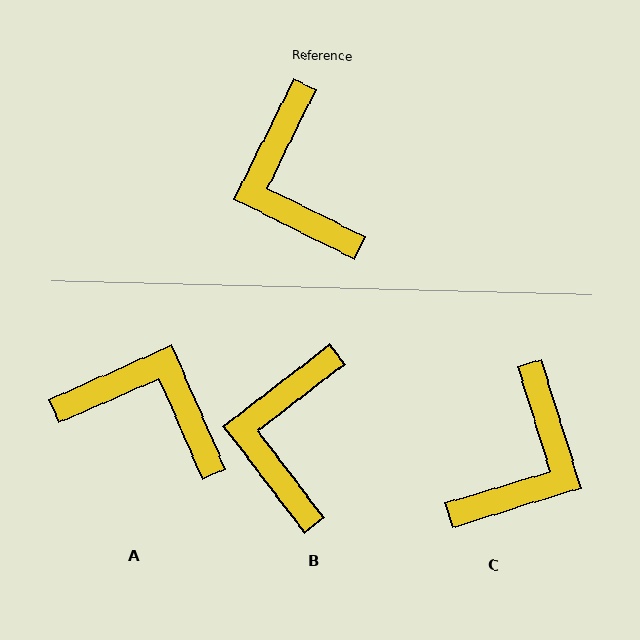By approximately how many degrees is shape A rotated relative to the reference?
Approximately 130 degrees clockwise.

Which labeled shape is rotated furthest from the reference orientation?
C, about 133 degrees away.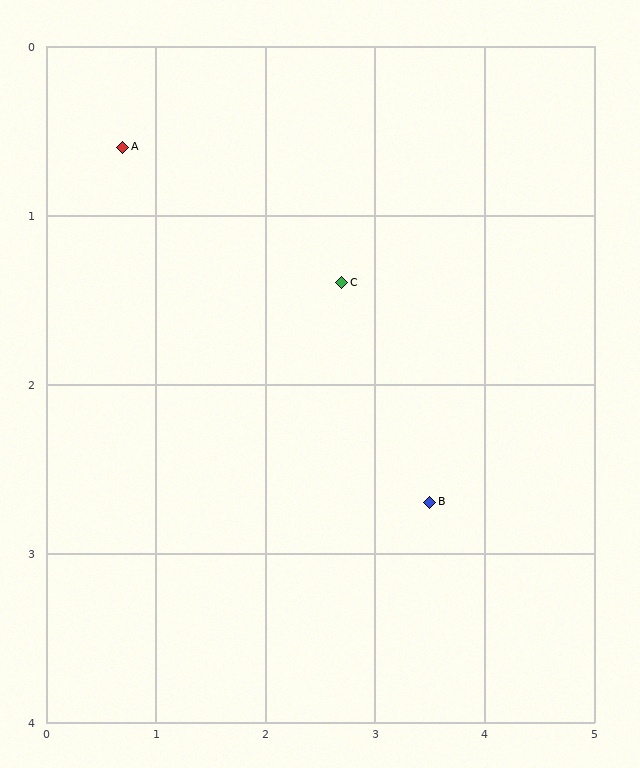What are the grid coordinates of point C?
Point C is at approximately (2.7, 1.4).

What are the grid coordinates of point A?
Point A is at approximately (0.7, 0.6).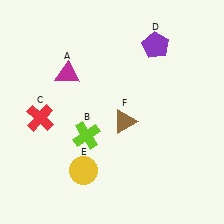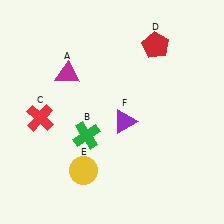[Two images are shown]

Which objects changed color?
B changed from lime to green. D changed from purple to red. F changed from brown to purple.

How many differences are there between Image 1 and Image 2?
There are 3 differences between the two images.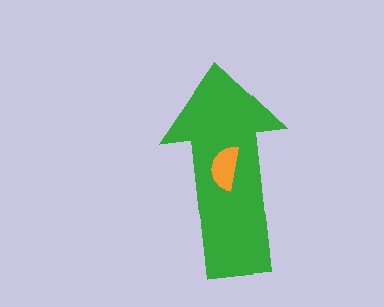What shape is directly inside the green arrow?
The orange semicircle.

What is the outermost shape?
The green arrow.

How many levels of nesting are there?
2.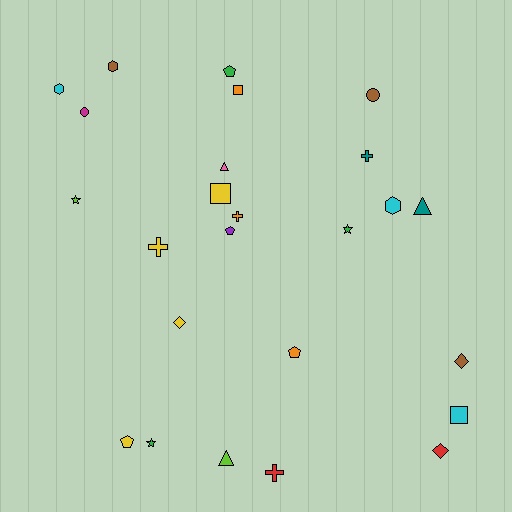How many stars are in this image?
There are 3 stars.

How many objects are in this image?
There are 25 objects.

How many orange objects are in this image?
There are 3 orange objects.